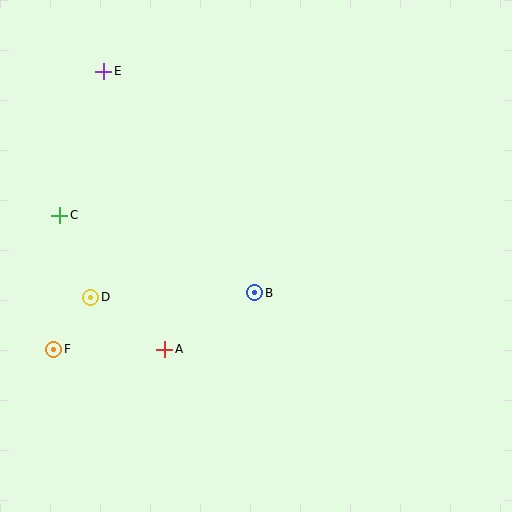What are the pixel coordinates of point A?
Point A is at (165, 349).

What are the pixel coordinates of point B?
Point B is at (255, 293).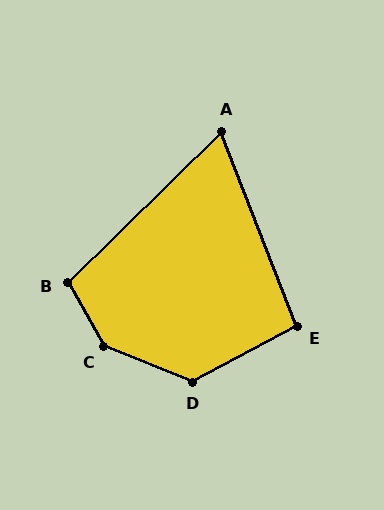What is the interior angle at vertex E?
Approximately 97 degrees (obtuse).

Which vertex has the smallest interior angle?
A, at approximately 67 degrees.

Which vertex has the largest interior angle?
C, at approximately 141 degrees.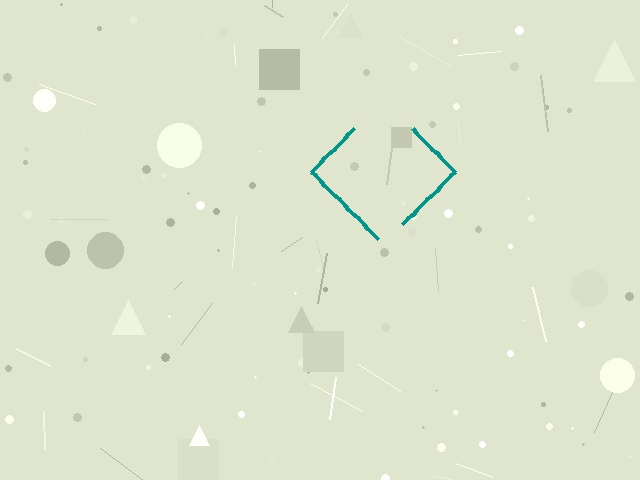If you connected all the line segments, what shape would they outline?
They would outline a diamond.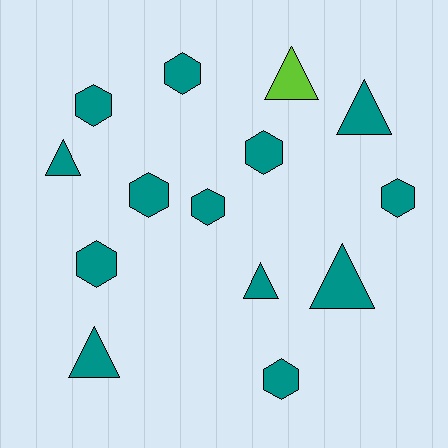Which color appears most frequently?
Teal, with 13 objects.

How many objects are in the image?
There are 14 objects.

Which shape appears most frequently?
Hexagon, with 8 objects.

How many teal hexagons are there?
There are 8 teal hexagons.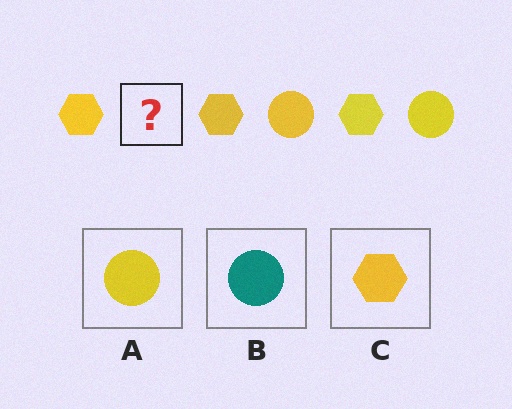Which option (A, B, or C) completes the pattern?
A.